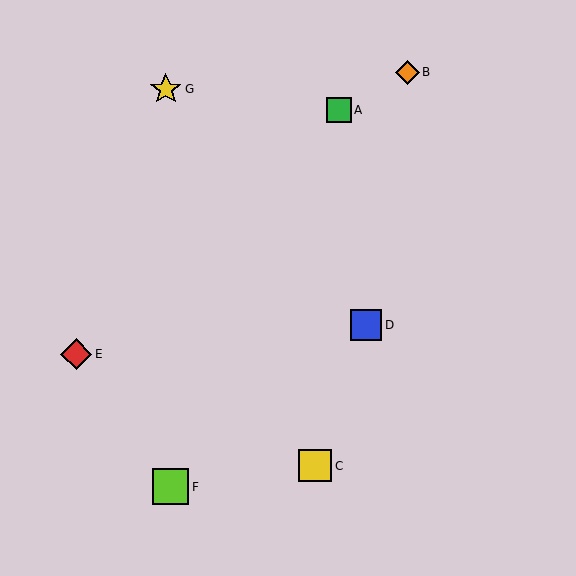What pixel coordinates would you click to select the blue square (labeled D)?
Click at (366, 325) to select the blue square D.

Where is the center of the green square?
The center of the green square is at (339, 110).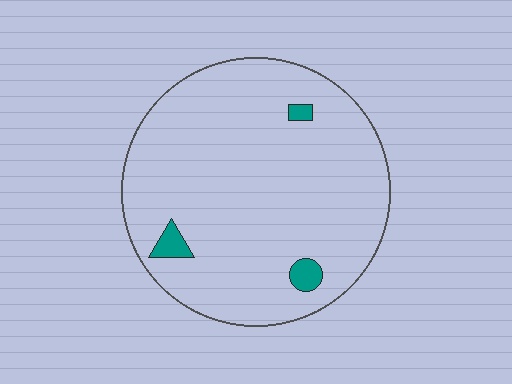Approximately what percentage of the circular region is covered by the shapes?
Approximately 5%.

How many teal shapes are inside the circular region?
3.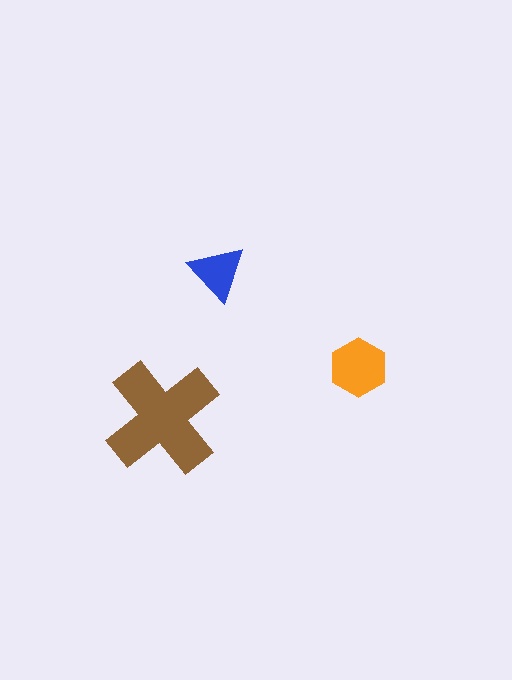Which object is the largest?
The brown cross.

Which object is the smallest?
The blue triangle.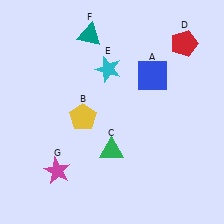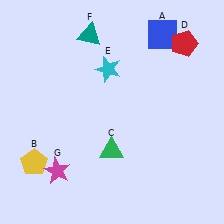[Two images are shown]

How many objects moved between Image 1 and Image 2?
2 objects moved between the two images.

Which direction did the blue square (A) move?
The blue square (A) moved up.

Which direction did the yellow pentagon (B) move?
The yellow pentagon (B) moved left.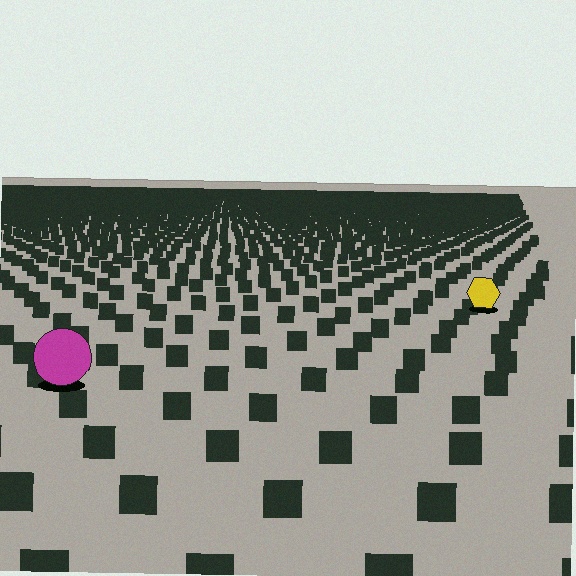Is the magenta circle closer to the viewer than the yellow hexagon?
Yes. The magenta circle is closer — you can tell from the texture gradient: the ground texture is coarser near it.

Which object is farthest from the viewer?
The yellow hexagon is farthest from the viewer. It appears smaller and the ground texture around it is denser.